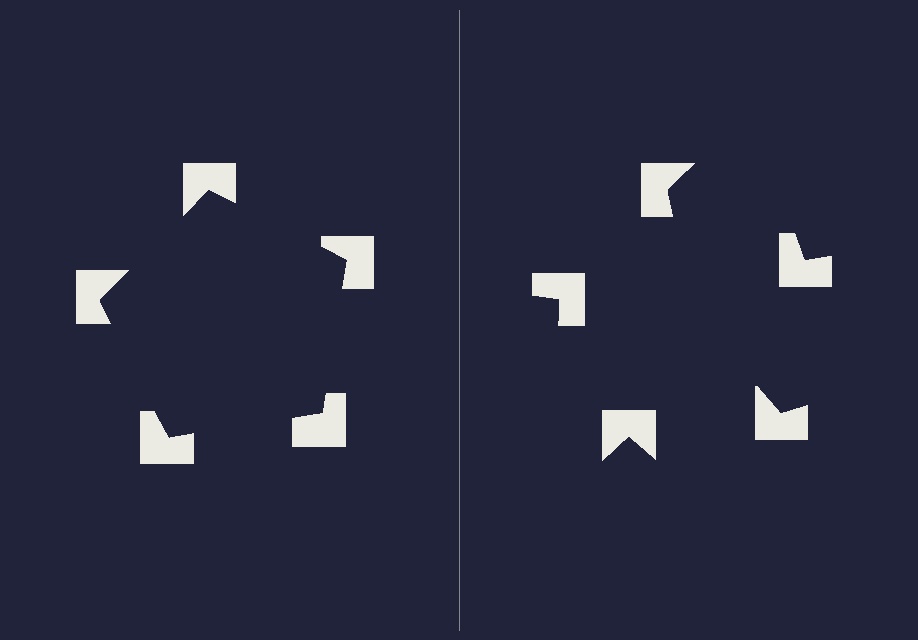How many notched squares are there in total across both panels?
10 — 5 on each side.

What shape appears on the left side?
An illusory pentagon.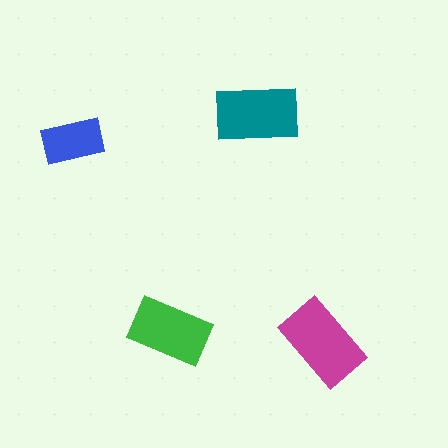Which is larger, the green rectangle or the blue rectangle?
The green one.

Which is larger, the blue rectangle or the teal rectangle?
The teal one.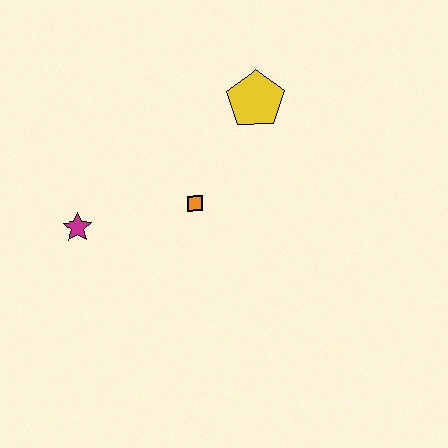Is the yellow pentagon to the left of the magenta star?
No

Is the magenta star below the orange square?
Yes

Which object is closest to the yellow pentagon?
The orange square is closest to the yellow pentagon.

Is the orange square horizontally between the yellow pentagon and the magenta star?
Yes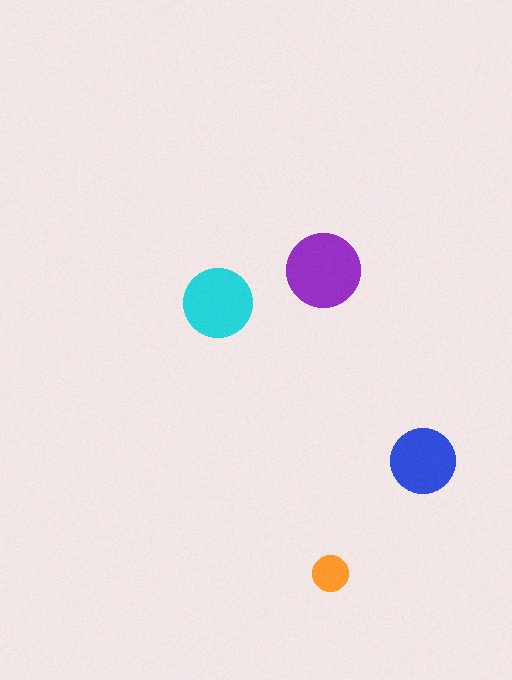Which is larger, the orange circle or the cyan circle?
The cyan one.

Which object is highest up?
The purple circle is topmost.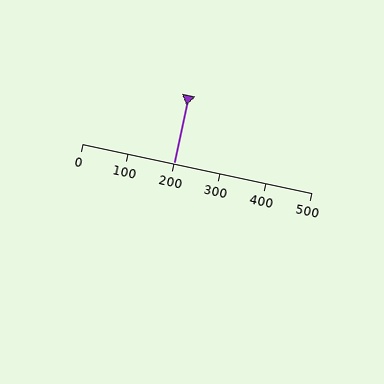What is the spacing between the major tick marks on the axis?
The major ticks are spaced 100 apart.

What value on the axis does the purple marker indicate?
The marker indicates approximately 200.